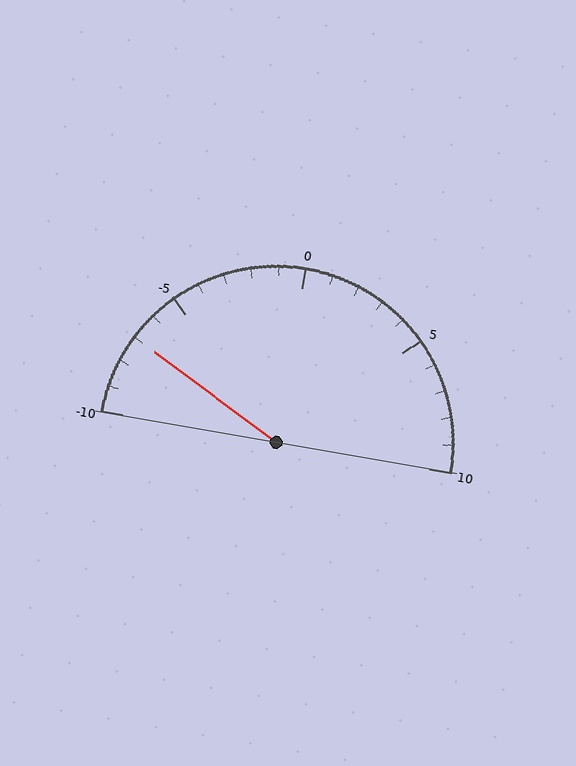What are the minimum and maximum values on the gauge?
The gauge ranges from -10 to 10.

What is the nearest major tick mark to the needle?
The nearest major tick mark is -5.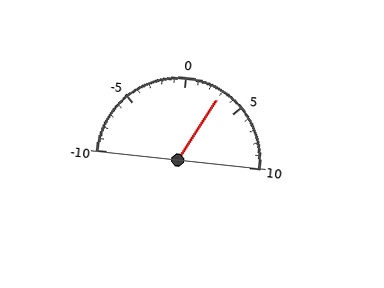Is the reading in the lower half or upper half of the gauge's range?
The reading is in the upper half of the range (-10 to 10).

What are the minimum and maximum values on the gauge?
The gauge ranges from -10 to 10.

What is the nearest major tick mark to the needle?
The nearest major tick mark is 5.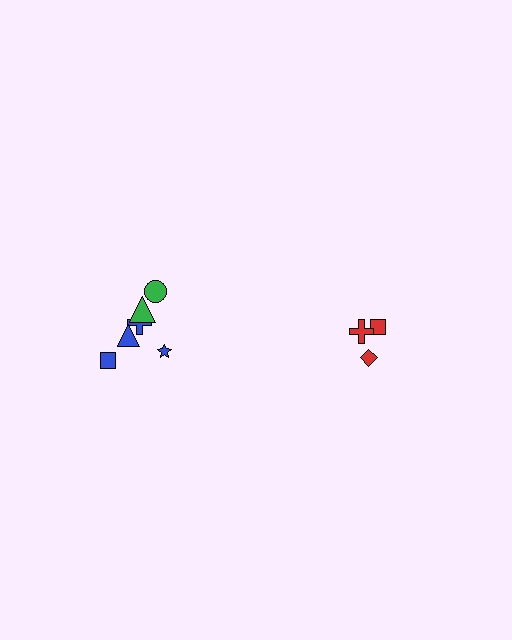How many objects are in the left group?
There are 6 objects.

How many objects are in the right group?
There are 3 objects.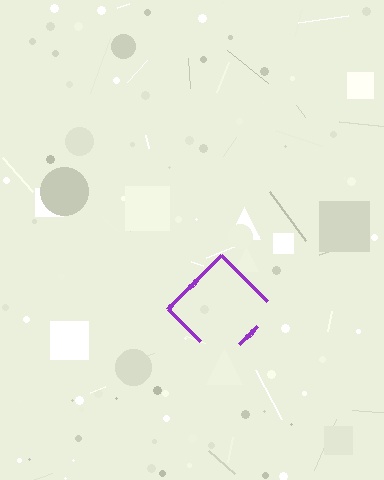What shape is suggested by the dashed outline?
The dashed outline suggests a diamond.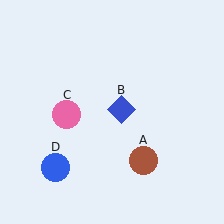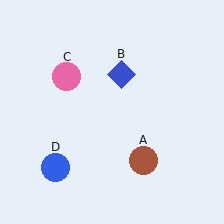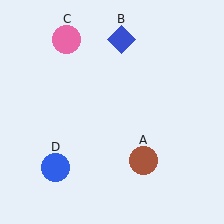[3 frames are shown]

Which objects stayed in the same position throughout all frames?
Brown circle (object A) and blue circle (object D) remained stationary.